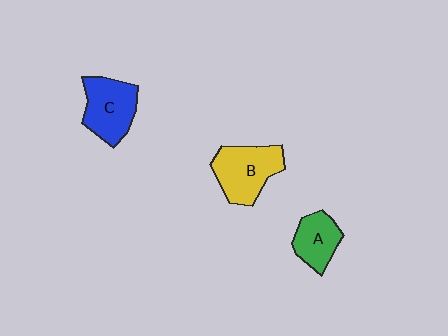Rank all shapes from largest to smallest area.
From largest to smallest: B (yellow), C (blue), A (green).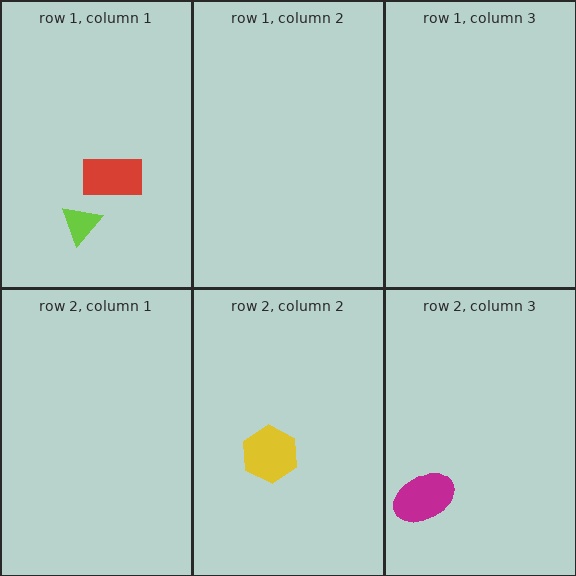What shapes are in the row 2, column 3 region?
The magenta ellipse.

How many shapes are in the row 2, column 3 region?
1.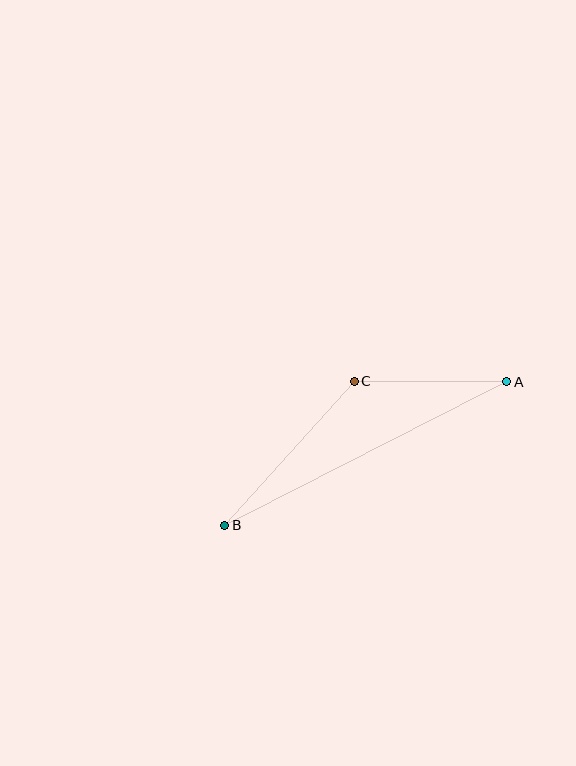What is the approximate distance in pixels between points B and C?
The distance between B and C is approximately 194 pixels.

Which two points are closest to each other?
Points A and C are closest to each other.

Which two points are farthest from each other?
Points A and B are farthest from each other.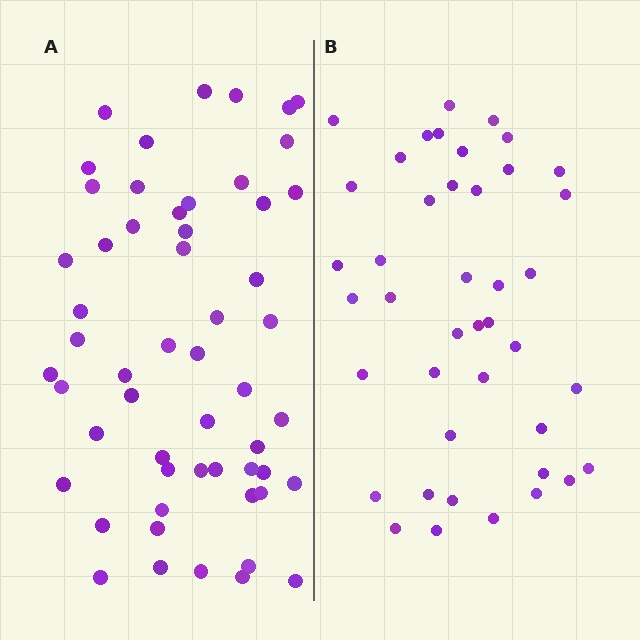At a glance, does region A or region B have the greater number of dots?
Region A (the left region) has more dots.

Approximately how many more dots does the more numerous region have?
Region A has approximately 15 more dots than region B.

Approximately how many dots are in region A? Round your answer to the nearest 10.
About 60 dots. (The exact count is 55, which rounds to 60.)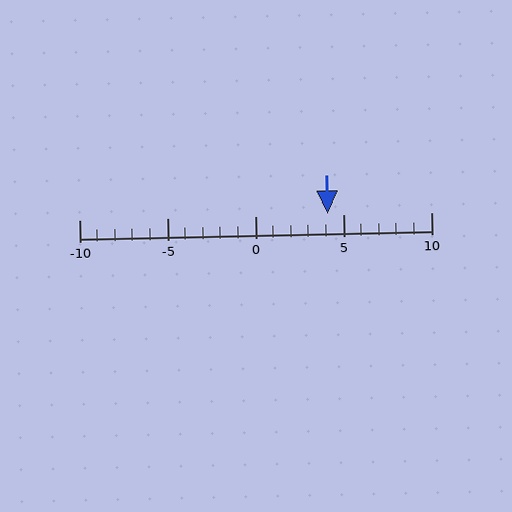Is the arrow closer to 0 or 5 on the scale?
The arrow is closer to 5.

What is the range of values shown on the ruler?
The ruler shows values from -10 to 10.